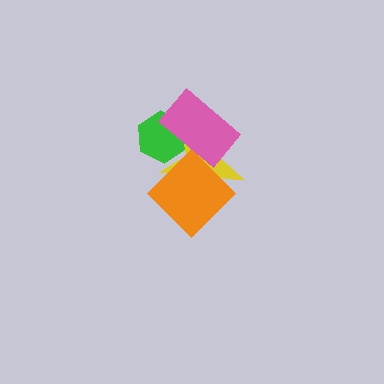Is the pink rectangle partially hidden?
No, no other shape covers it.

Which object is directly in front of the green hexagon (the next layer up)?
The yellow star is directly in front of the green hexagon.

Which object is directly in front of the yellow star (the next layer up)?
The orange diamond is directly in front of the yellow star.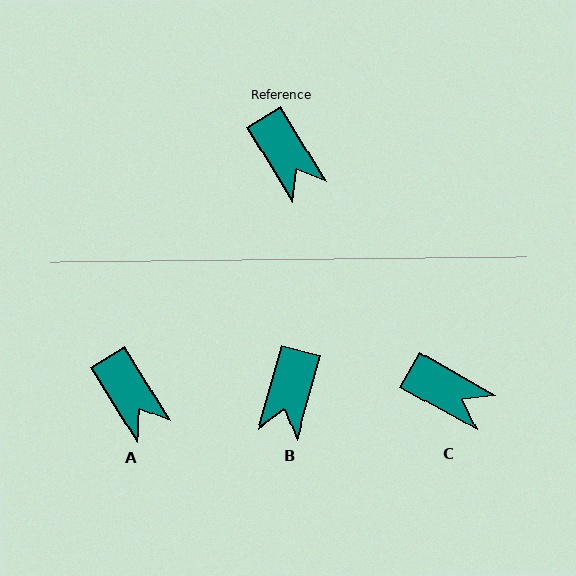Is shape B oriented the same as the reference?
No, it is off by about 47 degrees.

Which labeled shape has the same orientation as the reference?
A.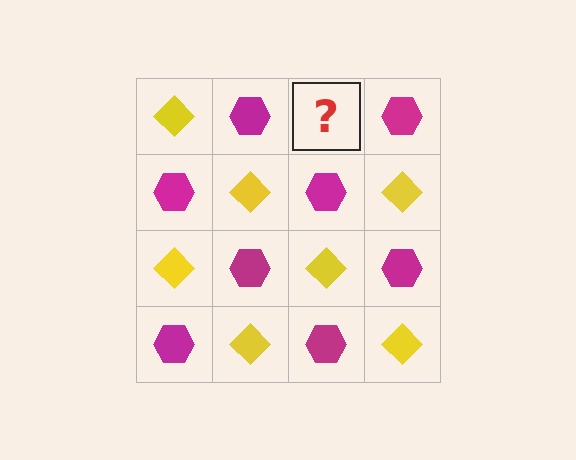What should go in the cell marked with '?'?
The missing cell should contain a yellow diamond.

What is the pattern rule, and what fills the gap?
The rule is that it alternates yellow diamond and magenta hexagon in a checkerboard pattern. The gap should be filled with a yellow diamond.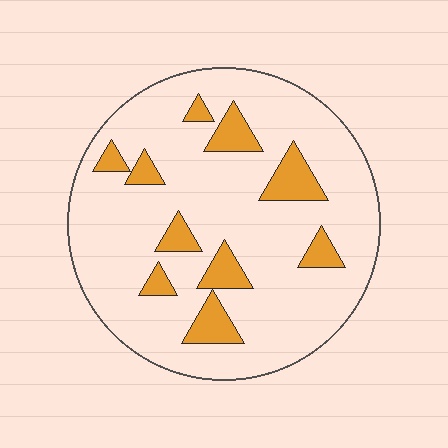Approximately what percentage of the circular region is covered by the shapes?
Approximately 15%.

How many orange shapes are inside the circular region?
10.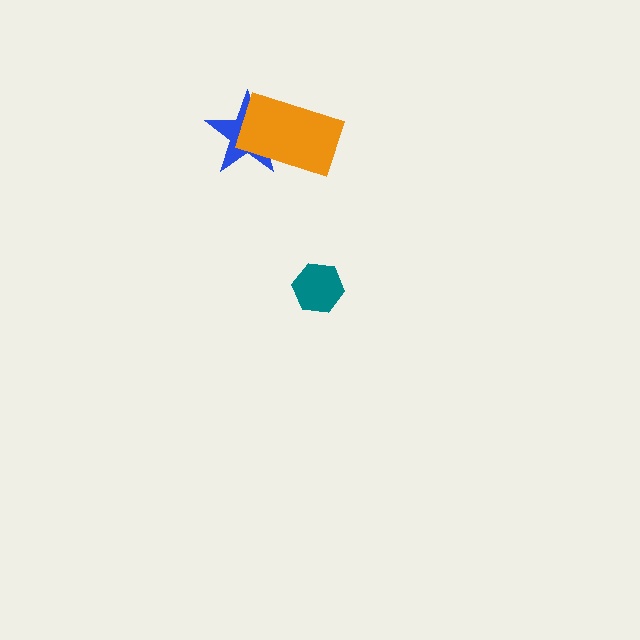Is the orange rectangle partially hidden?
No, no other shape covers it.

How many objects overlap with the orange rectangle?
1 object overlaps with the orange rectangle.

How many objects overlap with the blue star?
1 object overlaps with the blue star.